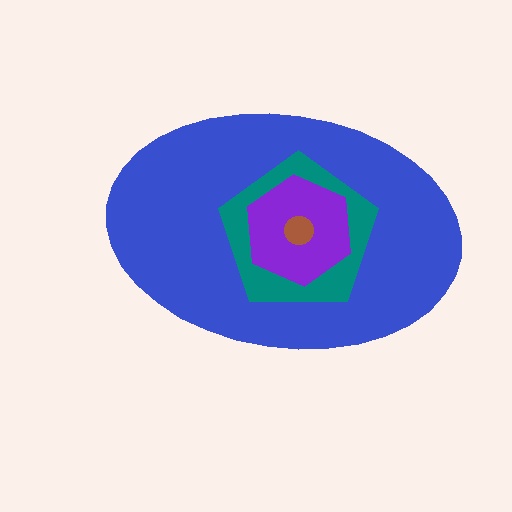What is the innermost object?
The brown circle.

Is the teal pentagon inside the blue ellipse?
Yes.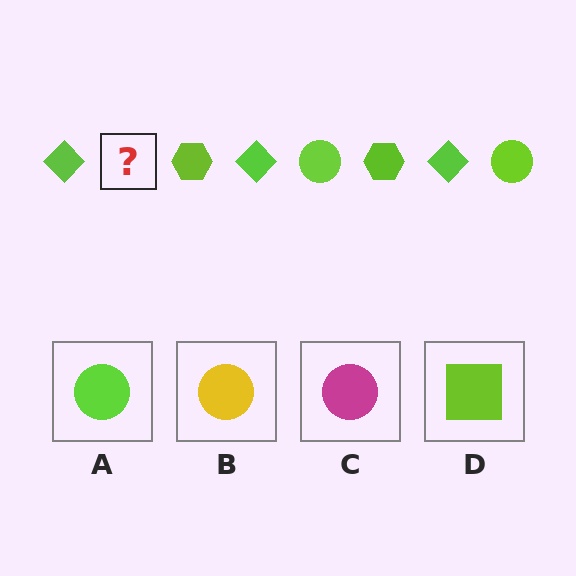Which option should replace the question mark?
Option A.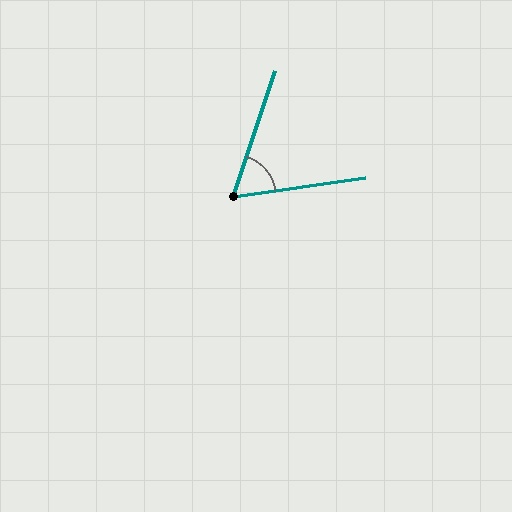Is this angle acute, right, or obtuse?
It is acute.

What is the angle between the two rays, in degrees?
Approximately 64 degrees.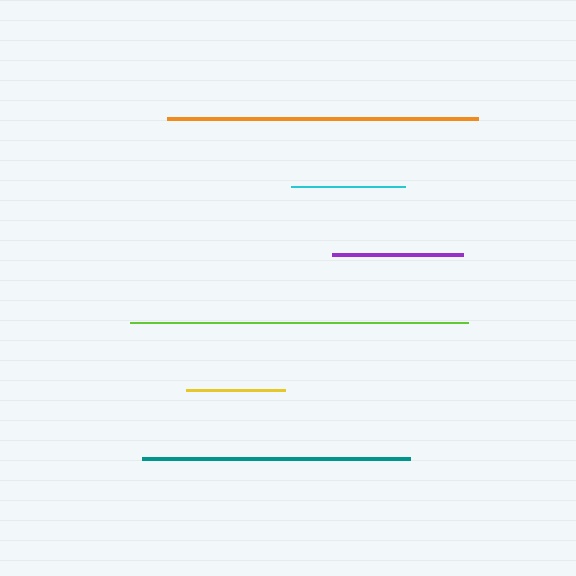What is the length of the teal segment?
The teal segment is approximately 269 pixels long.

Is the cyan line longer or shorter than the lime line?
The lime line is longer than the cyan line.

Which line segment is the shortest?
The yellow line is the shortest at approximately 98 pixels.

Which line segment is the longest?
The lime line is the longest at approximately 337 pixels.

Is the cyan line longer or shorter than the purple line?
The purple line is longer than the cyan line.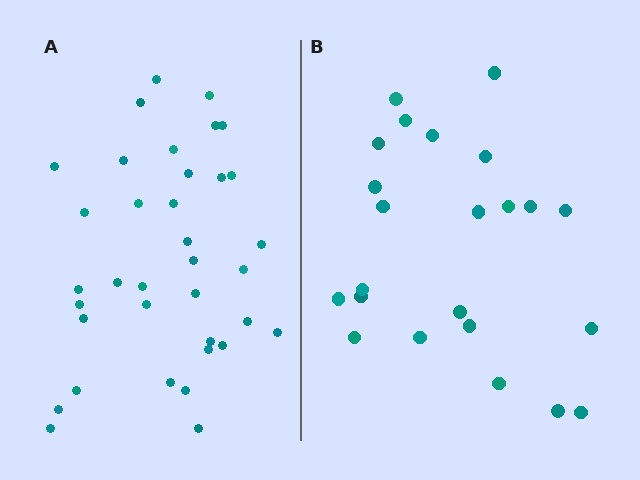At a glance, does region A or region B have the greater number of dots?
Region A (the left region) has more dots.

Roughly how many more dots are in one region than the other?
Region A has approximately 15 more dots than region B.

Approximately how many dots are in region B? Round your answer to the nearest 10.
About 20 dots. (The exact count is 23, which rounds to 20.)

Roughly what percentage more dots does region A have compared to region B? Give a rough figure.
About 55% more.